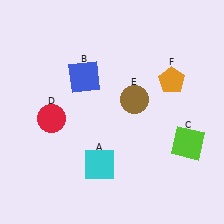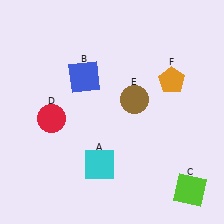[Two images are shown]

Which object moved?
The lime square (C) moved down.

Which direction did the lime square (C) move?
The lime square (C) moved down.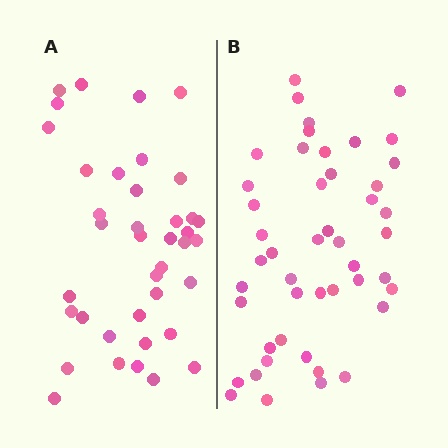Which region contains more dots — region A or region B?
Region B (the right region) has more dots.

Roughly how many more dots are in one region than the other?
Region B has roughly 8 or so more dots than region A.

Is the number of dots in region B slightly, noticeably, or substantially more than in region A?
Region B has only slightly more — the two regions are fairly close. The ratio is roughly 1.2 to 1.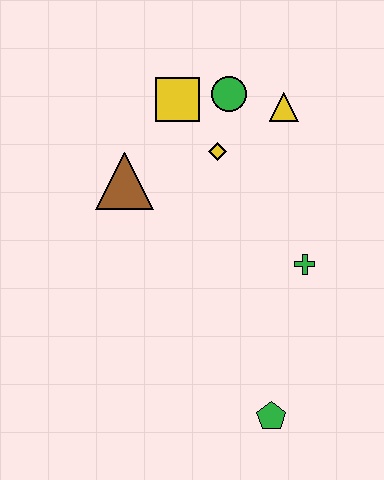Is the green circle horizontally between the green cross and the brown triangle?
Yes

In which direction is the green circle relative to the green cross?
The green circle is above the green cross.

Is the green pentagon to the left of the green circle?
No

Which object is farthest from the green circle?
The green pentagon is farthest from the green circle.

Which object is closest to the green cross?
The yellow diamond is closest to the green cross.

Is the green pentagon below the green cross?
Yes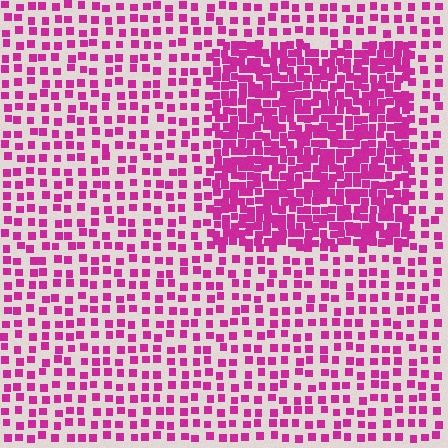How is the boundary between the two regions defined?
The boundary is defined by a change in element density (approximately 2.4x ratio). All elements are the same color, size, and shape.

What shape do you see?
I see a rectangle.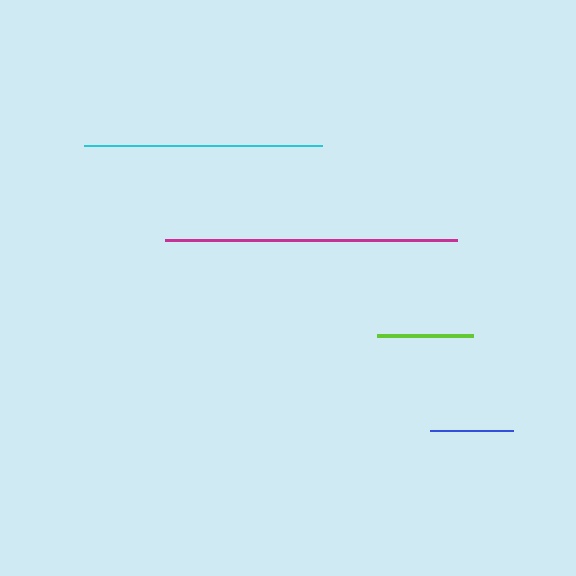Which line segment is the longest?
The magenta line is the longest at approximately 292 pixels.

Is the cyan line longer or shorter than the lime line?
The cyan line is longer than the lime line.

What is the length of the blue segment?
The blue segment is approximately 83 pixels long.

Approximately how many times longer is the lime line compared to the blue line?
The lime line is approximately 1.2 times the length of the blue line.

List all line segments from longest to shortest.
From longest to shortest: magenta, cyan, lime, blue.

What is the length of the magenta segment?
The magenta segment is approximately 292 pixels long.